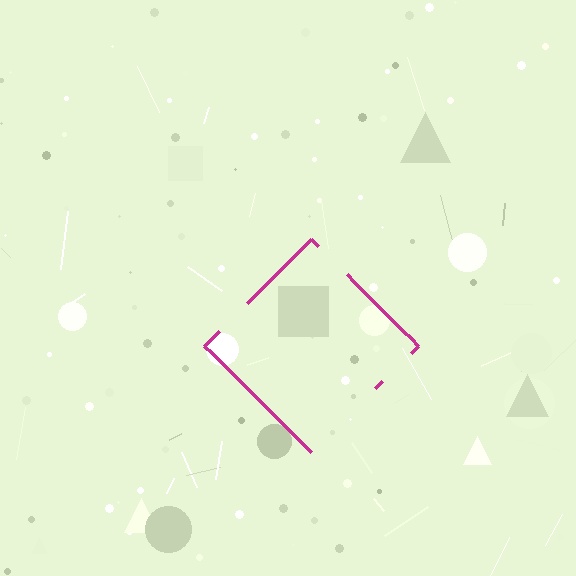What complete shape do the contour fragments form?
The contour fragments form a diamond.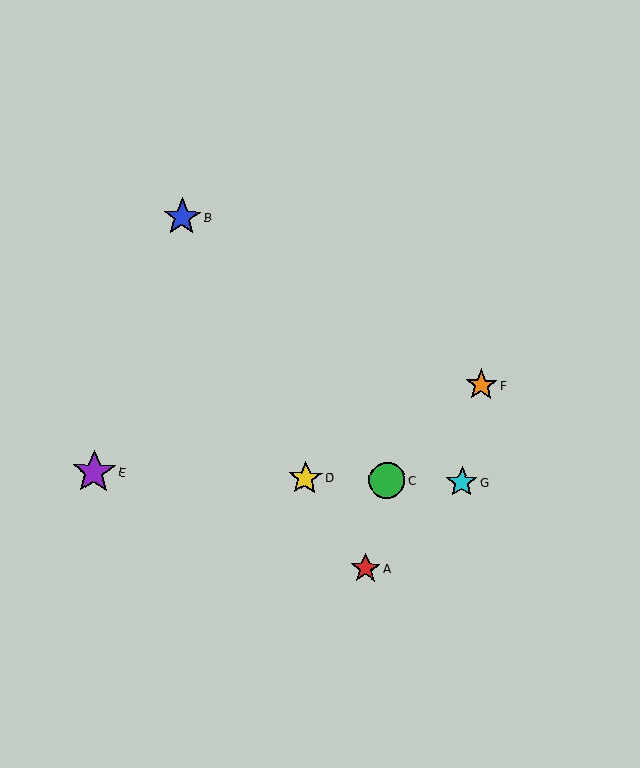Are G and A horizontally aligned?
No, G is at y≈482 and A is at y≈569.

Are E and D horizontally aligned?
Yes, both are at y≈472.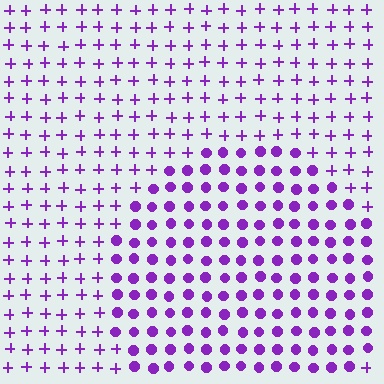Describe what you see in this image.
The image is filled with small purple elements arranged in a uniform grid. A circle-shaped region contains circles, while the surrounding area contains plus signs. The boundary is defined purely by the change in element shape.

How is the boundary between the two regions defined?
The boundary is defined by a change in element shape: circles inside vs. plus signs outside. All elements share the same color and spacing.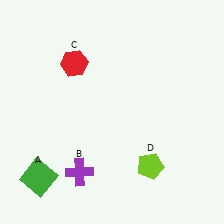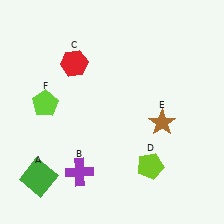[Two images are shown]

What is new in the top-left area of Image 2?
A lime pentagon (F) was added in the top-left area of Image 2.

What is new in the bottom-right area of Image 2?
A brown star (E) was added in the bottom-right area of Image 2.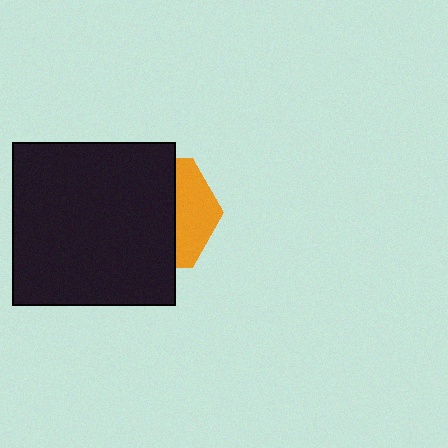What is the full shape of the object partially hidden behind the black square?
The partially hidden object is an orange hexagon.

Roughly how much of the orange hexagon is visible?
A small part of it is visible (roughly 35%).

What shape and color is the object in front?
The object in front is a black square.